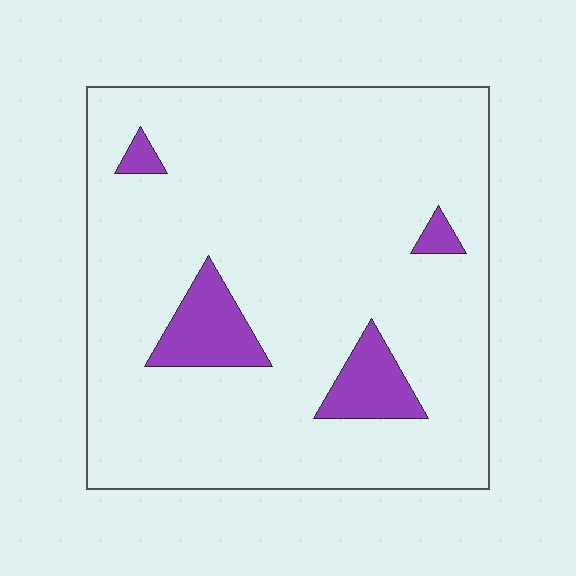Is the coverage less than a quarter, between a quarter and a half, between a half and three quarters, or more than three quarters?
Less than a quarter.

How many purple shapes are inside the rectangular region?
4.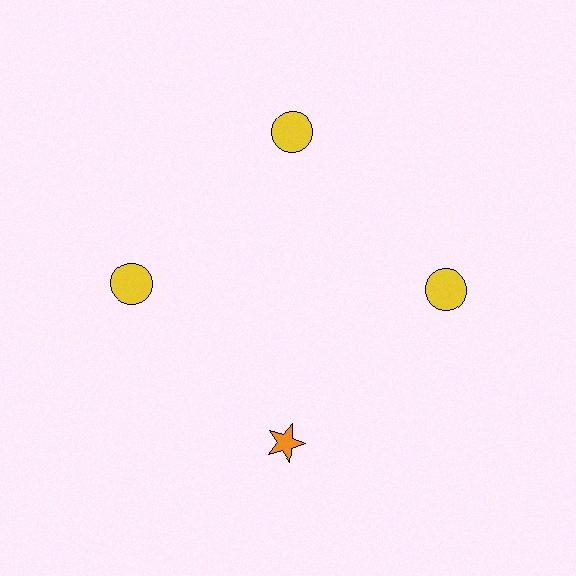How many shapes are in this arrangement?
There are 4 shapes arranged in a ring pattern.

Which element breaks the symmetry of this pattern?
The orange star at roughly the 6 o'clock position breaks the symmetry. All other shapes are yellow circles.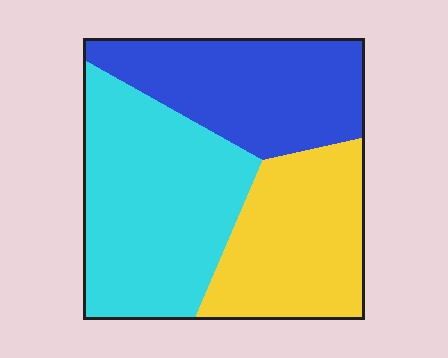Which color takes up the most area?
Cyan, at roughly 40%.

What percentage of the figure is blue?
Blue covers roughly 30% of the figure.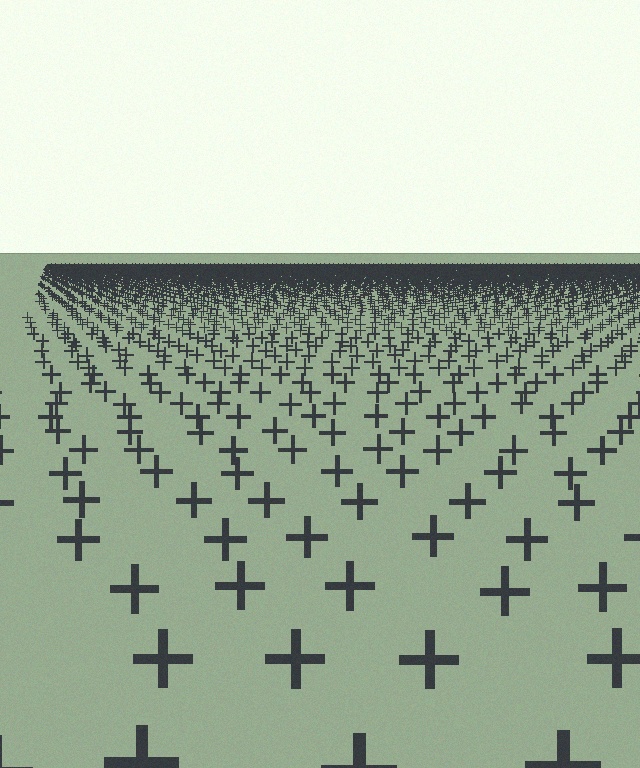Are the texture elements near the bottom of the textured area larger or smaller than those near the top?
Larger. Near the bottom, elements are closer to the viewer and appear at a bigger on-screen size.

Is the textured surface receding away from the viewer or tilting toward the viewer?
The surface is receding away from the viewer. Texture elements get smaller and denser toward the top.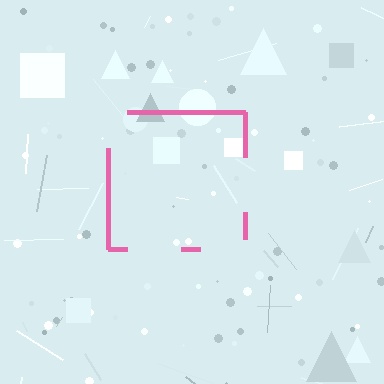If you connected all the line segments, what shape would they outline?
They would outline a square.